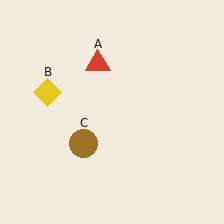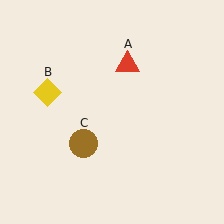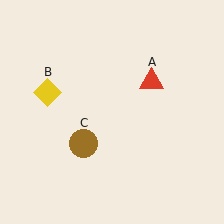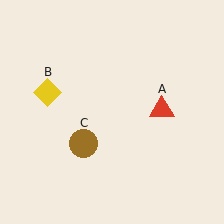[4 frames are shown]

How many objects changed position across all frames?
1 object changed position: red triangle (object A).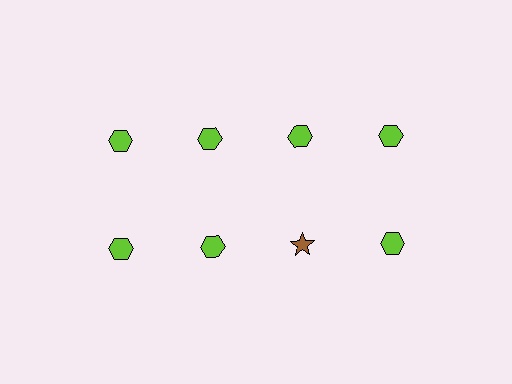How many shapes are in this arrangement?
There are 8 shapes arranged in a grid pattern.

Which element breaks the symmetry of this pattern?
The brown star in the second row, center column breaks the symmetry. All other shapes are lime hexagons.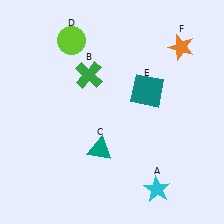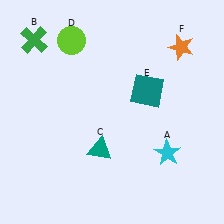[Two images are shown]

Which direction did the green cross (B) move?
The green cross (B) moved left.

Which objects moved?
The objects that moved are: the cyan star (A), the green cross (B).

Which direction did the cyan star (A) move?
The cyan star (A) moved up.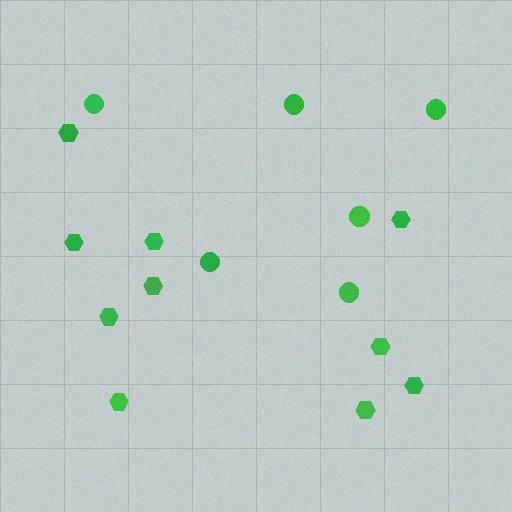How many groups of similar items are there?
There are 2 groups: one group of hexagons (10) and one group of circles (6).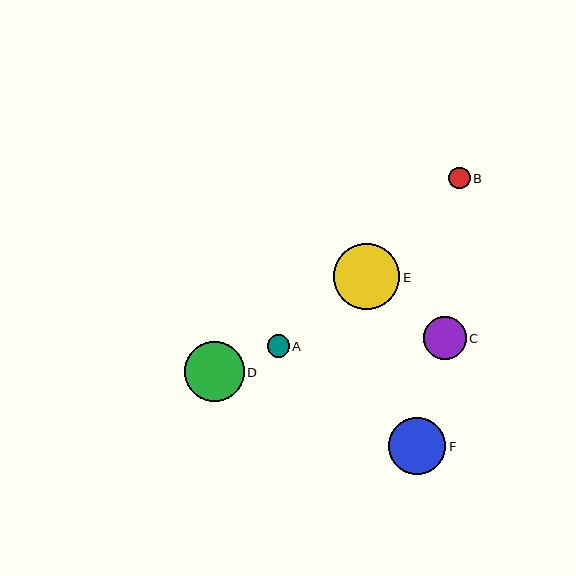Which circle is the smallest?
Circle B is the smallest with a size of approximately 21 pixels.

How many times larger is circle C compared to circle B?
Circle C is approximately 2.0 times the size of circle B.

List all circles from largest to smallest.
From largest to smallest: E, D, F, C, A, B.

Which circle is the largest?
Circle E is the largest with a size of approximately 66 pixels.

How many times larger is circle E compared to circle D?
Circle E is approximately 1.1 times the size of circle D.